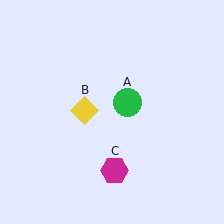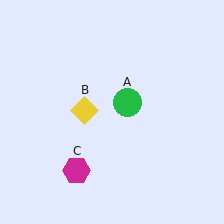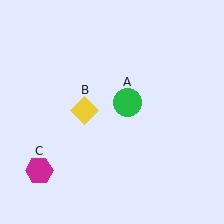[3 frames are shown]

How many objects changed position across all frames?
1 object changed position: magenta hexagon (object C).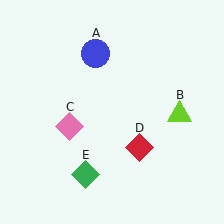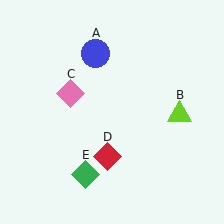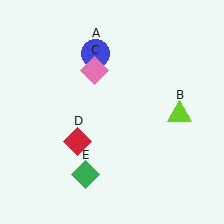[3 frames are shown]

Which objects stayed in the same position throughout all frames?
Blue circle (object A) and lime triangle (object B) and green diamond (object E) remained stationary.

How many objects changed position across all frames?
2 objects changed position: pink diamond (object C), red diamond (object D).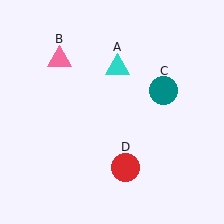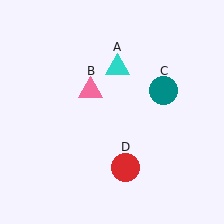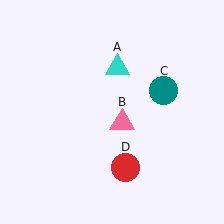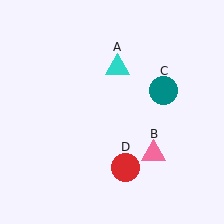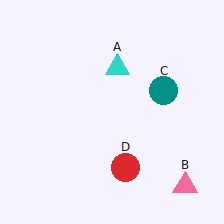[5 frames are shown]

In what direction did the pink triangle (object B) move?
The pink triangle (object B) moved down and to the right.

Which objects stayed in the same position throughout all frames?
Cyan triangle (object A) and teal circle (object C) and red circle (object D) remained stationary.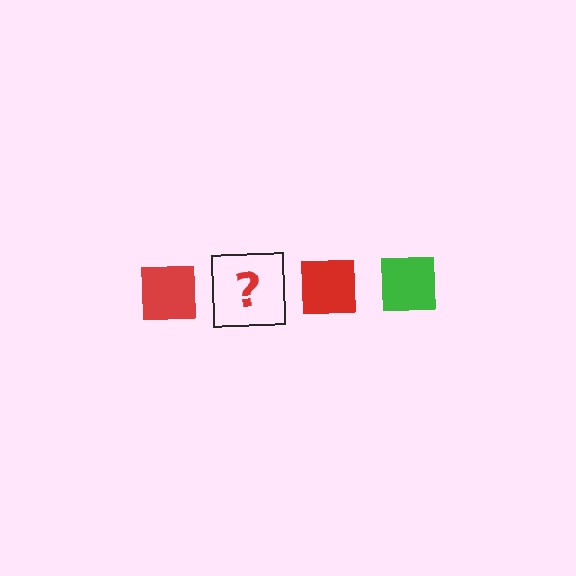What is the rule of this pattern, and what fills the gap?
The rule is that the pattern cycles through red, green squares. The gap should be filled with a green square.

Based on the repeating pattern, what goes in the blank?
The blank should be a green square.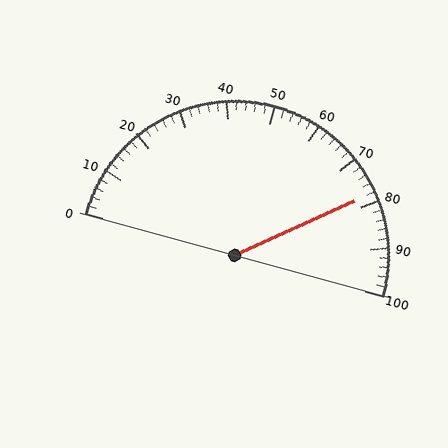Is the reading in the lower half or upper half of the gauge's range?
The reading is in the upper half of the range (0 to 100).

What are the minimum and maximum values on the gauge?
The gauge ranges from 0 to 100.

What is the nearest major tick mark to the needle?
The nearest major tick mark is 80.